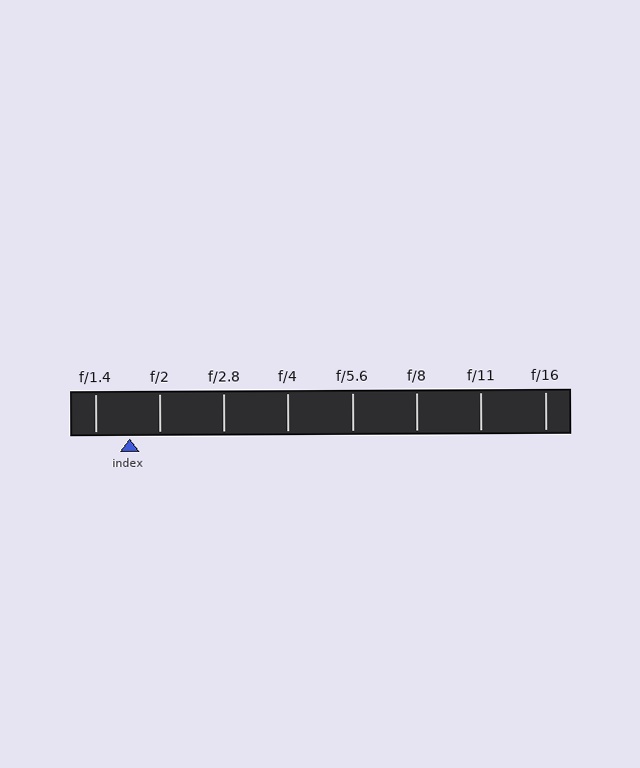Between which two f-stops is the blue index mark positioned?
The index mark is between f/1.4 and f/2.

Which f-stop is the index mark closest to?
The index mark is closest to f/2.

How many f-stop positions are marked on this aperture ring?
There are 8 f-stop positions marked.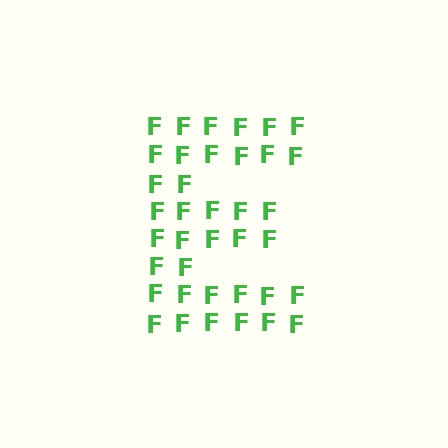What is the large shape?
The large shape is the letter E.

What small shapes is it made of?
It is made of small letter F's.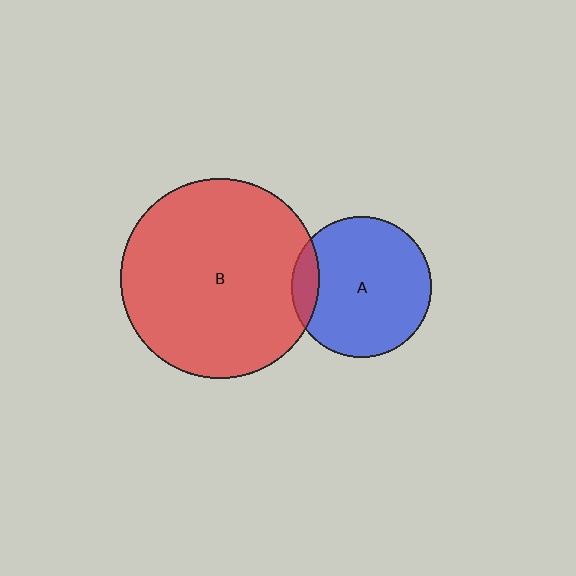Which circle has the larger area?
Circle B (red).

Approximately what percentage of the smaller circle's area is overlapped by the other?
Approximately 10%.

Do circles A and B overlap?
Yes.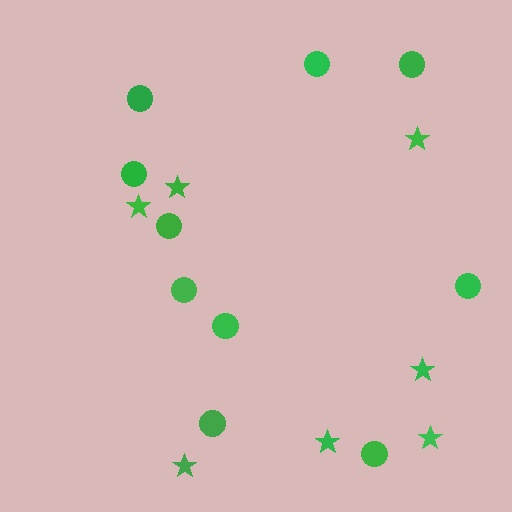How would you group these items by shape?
There are 2 groups: one group of stars (7) and one group of circles (10).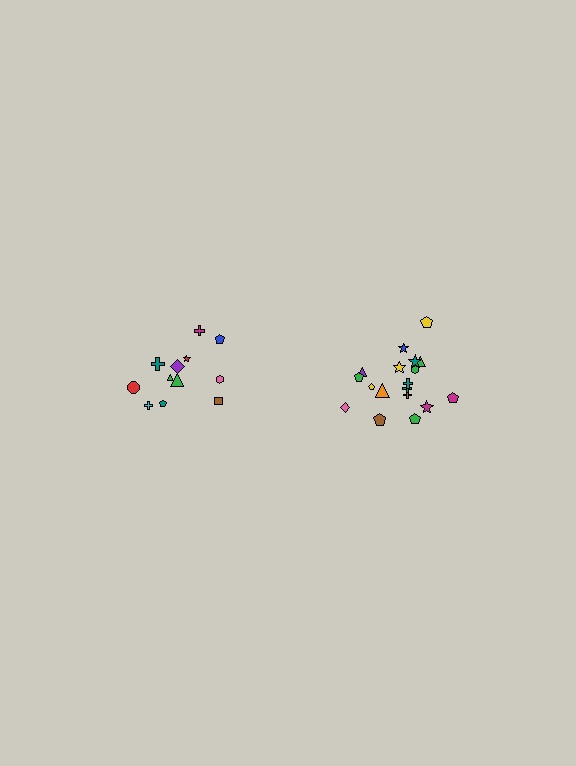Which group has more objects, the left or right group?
The right group.